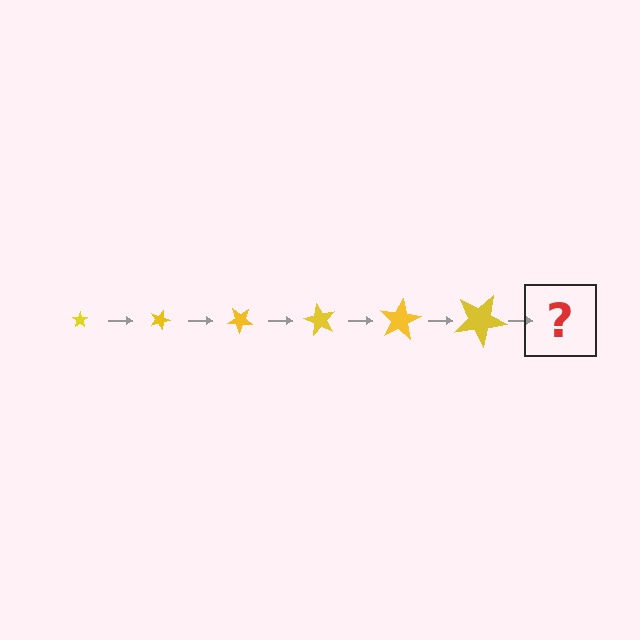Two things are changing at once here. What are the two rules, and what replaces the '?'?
The two rules are that the star grows larger each step and it rotates 20 degrees each step. The '?' should be a star, larger than the previous one and rotated 120 degrees from the start.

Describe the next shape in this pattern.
It should be a star, larger than the previous one and rotated 120 degrees from the start.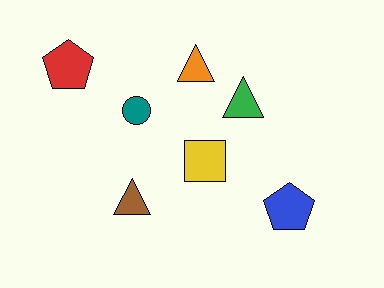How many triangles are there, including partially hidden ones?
There are 3 triangles.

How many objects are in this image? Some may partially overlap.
There are 7 objects.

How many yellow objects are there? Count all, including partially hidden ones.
There is 1 yellow object.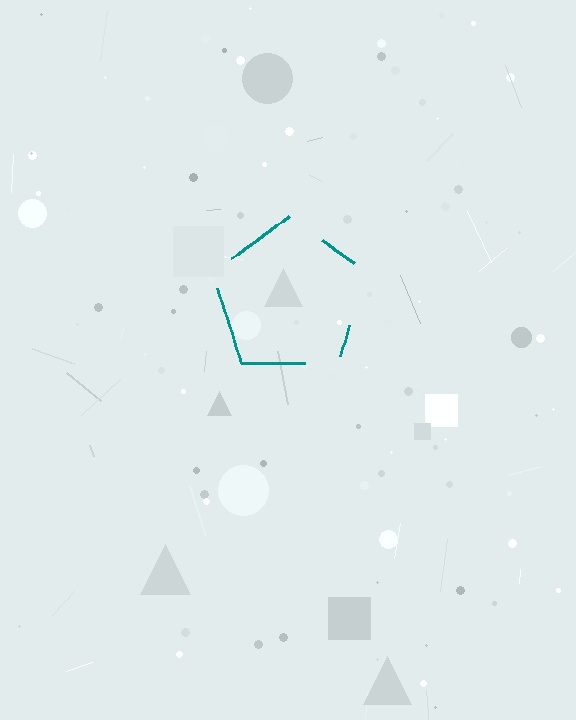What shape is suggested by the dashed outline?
The dashed outline suggests a pentagon.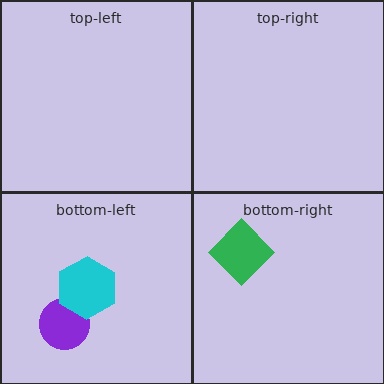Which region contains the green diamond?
The bottom-right region.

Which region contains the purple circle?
The bottom-left region.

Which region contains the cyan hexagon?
The bottom-left region.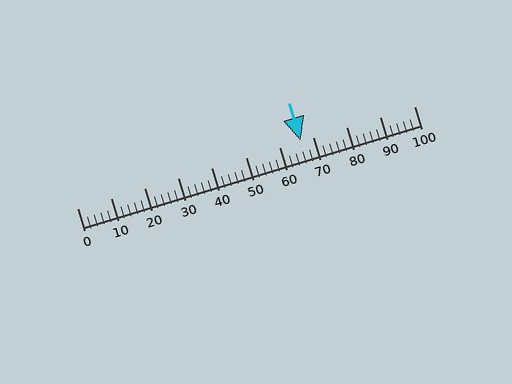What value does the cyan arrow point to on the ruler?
The cyan arrow points to approximately 66.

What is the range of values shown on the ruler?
The ruler shows values from 0 to 100.